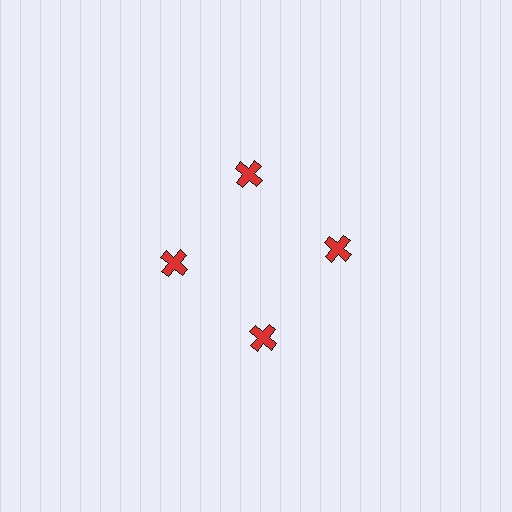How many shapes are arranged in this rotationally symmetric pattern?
There are 4 shapes, arranged in 4 groups of 1.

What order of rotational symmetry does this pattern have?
This pattern has 4-fold rotational symmetry.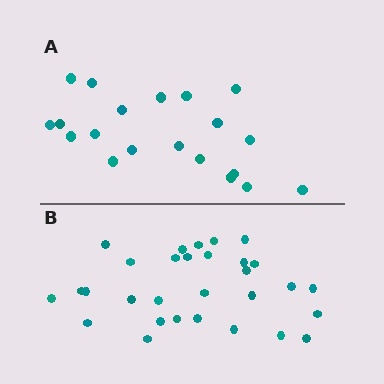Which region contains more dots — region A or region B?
Region B (the bottom region) has more dots.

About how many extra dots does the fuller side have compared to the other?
Region B has roughly 10 or so more dots than region A.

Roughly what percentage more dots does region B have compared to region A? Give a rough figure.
About 50% more.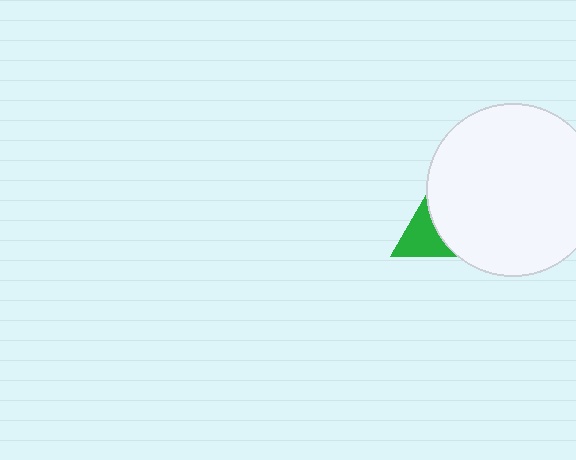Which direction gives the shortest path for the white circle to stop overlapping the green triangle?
Moving right gives the shortest separation.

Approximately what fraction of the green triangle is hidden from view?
Roughly 48% of the green triangle is hidden behind the white circle.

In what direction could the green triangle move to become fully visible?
The green triangle could move left. That would shift it out from behind the white circle entirely.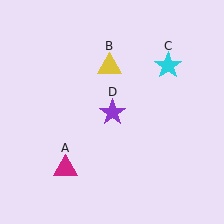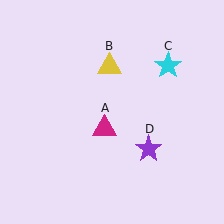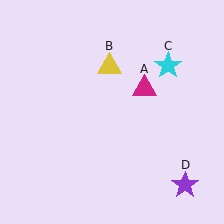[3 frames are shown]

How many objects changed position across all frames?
2 objects changed position: magenta triangle (object A), purple star (object D).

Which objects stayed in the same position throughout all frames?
Yellow triangle (object B) and cyan star (object C) remained stationary.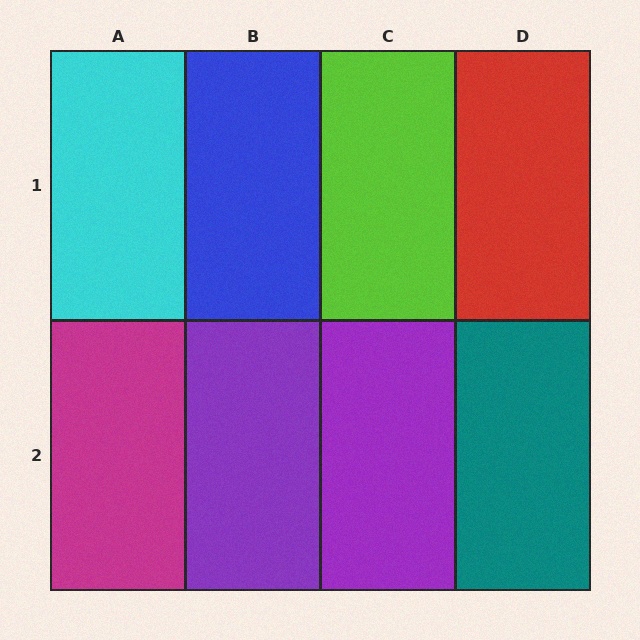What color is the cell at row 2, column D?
Teal.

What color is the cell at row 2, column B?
Purple.